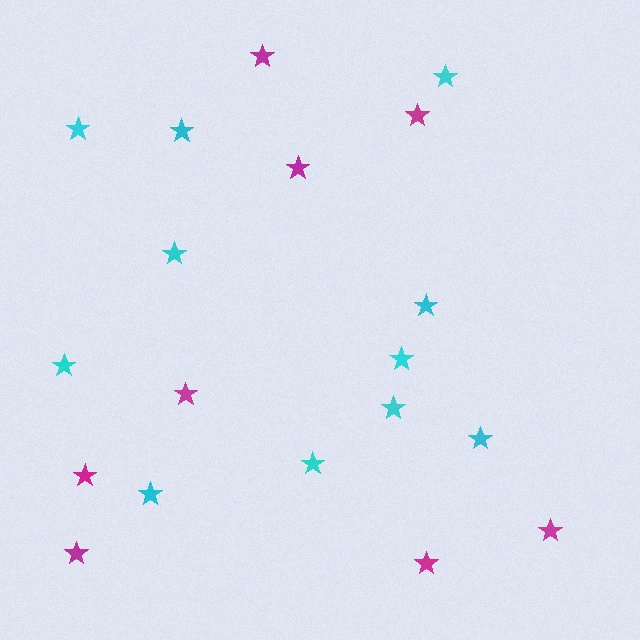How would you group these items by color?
There are 2 groups: one group of cyan stars (11) and one group of magenta stars (8).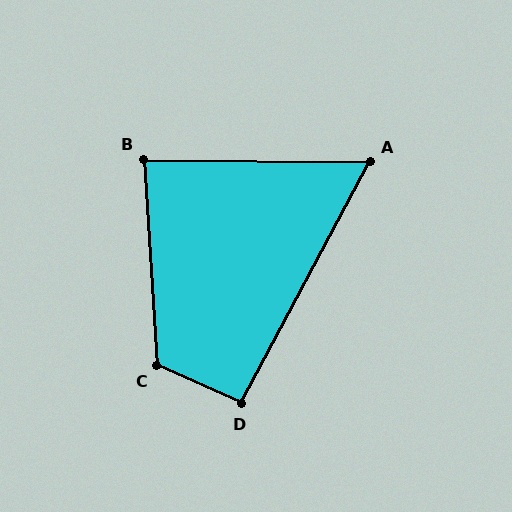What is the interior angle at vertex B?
Approximately 86 degrees (approximately right).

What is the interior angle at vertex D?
Approximately 94 degrees (approximately right).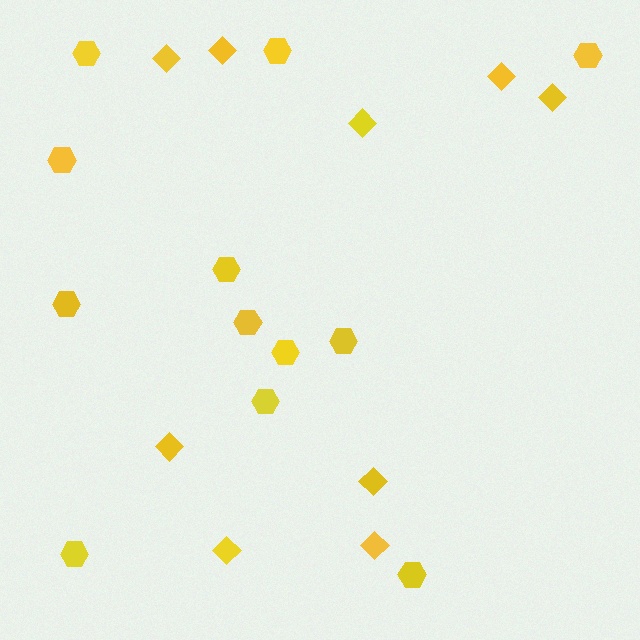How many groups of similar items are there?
There are 2 groups: one group of hexagons (12) and one group of diamonds (9).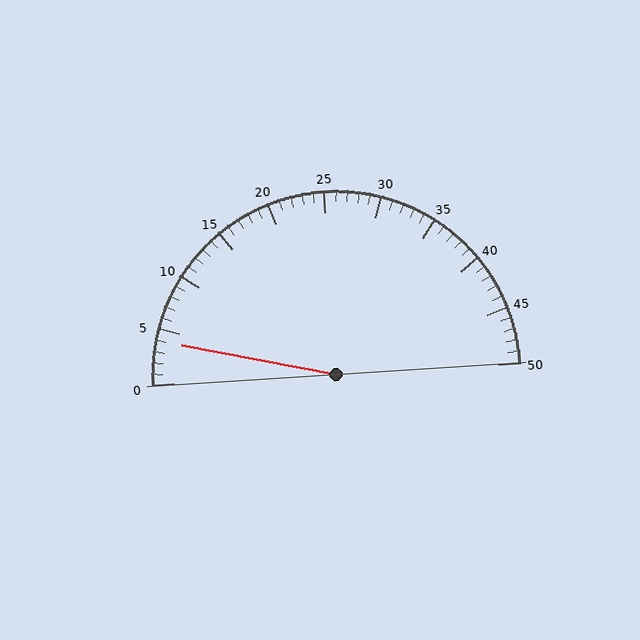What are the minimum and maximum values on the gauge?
The gauge ranges from 0 to 50.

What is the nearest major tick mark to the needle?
The nearest major tick mark is 5.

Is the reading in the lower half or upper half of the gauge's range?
The reading is in the lower half of the range (0 to 50).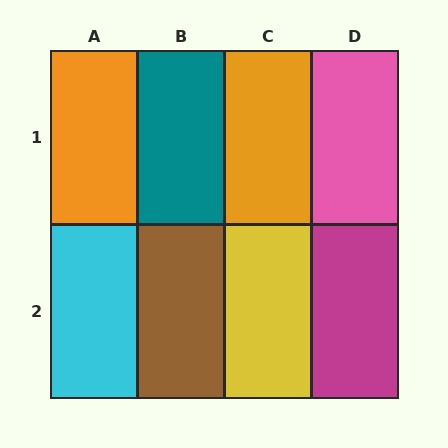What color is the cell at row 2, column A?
Cyan.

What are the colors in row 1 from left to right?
Orange, teal, orange, pink.